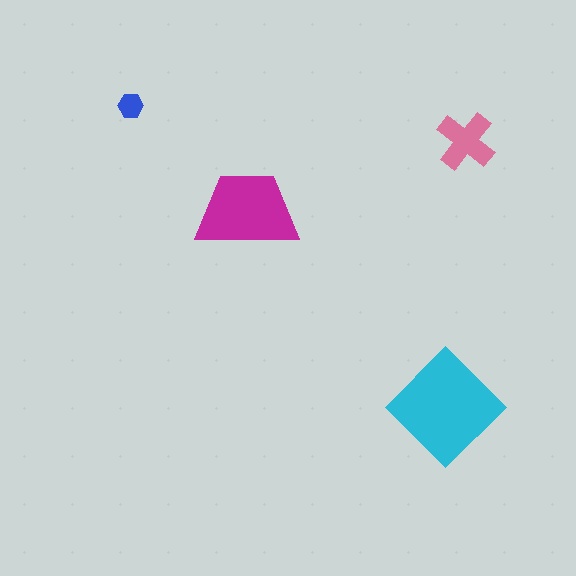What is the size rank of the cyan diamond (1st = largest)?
1st.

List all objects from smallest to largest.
The blue hexagon, the pink cross, the magenta trapezoid, the cyan diamond.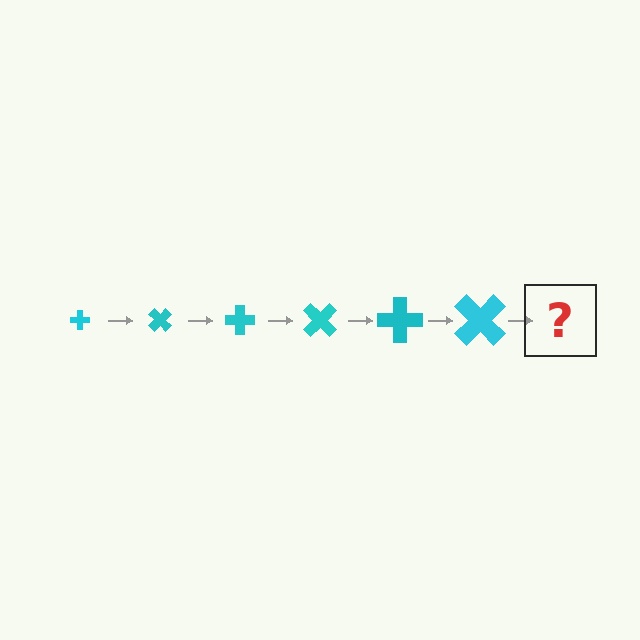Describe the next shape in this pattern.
It should be a cross, larger than the previous one and rotated 270 degrees from the start.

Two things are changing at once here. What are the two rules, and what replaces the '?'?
The two rules are that the cross grows larger each step and it rotates 45 degrees each step. The '?' should be a cross, larger than the previous one and rotated 270 degrees from the start.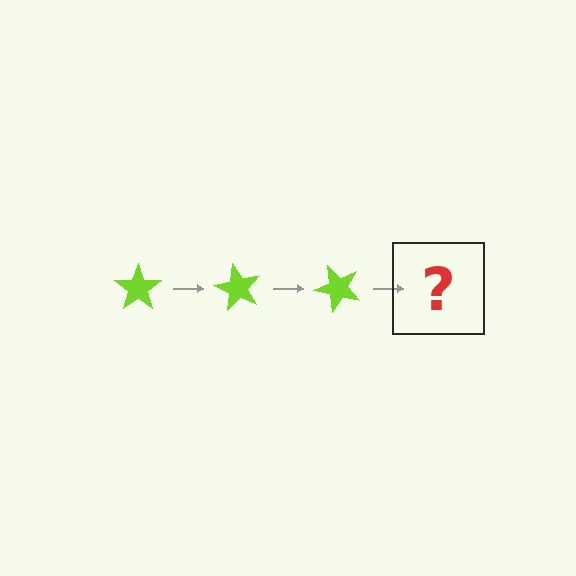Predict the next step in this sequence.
The next step is a lime star rotated 180 degrees.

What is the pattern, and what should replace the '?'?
The pattern is that the star rotates 60 degrees each step. The '?' should be a lime star rotated 180 degrees.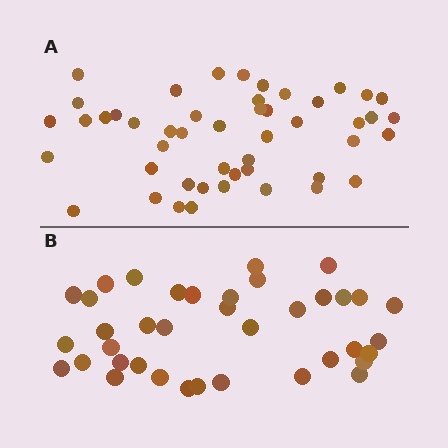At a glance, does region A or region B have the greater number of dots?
Region A (the top region) has more dots.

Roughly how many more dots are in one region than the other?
Region A has roughly 10 or so more dots than region B.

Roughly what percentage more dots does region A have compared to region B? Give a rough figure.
About 25% more.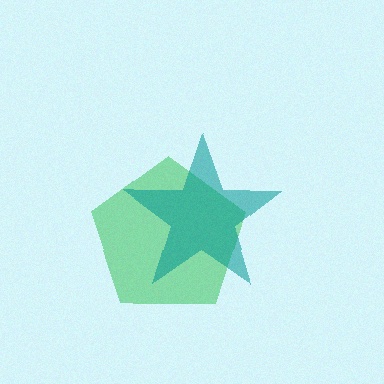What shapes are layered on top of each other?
The layered shapes are: a green pentagon, a teal star.